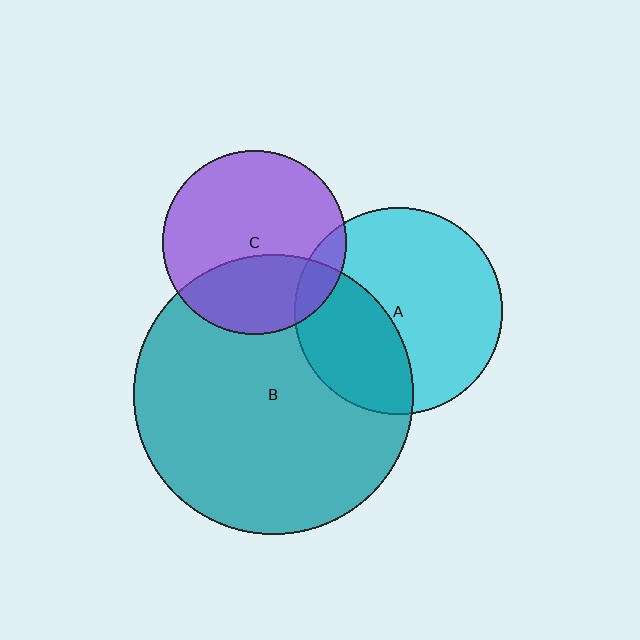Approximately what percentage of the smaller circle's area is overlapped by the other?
Approximately 10%.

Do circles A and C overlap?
Yes.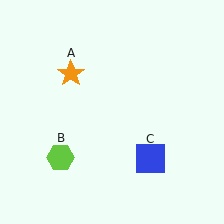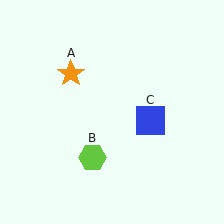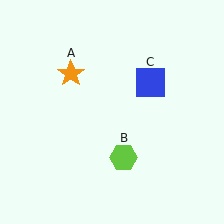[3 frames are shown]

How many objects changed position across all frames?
2 objects changed position: lime hexagon (object B), blue square (object C).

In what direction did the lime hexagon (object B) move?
The lime hexagon (object B) moved right.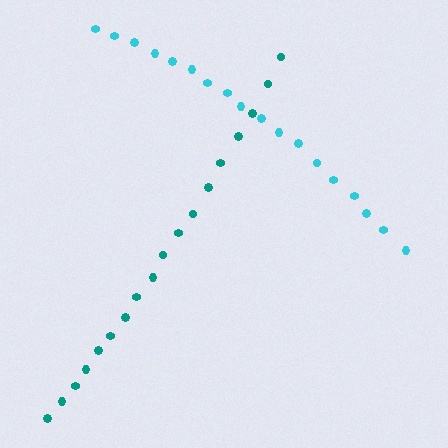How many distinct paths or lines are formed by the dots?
There are 2 distinct paths.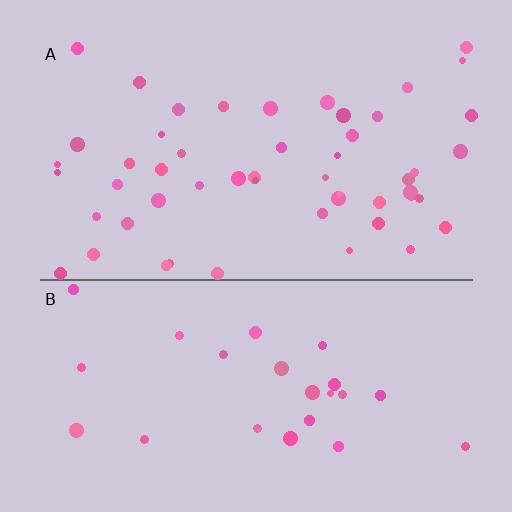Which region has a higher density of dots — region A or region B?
A (the top).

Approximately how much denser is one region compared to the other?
Approximately 2.1× — region A over region B.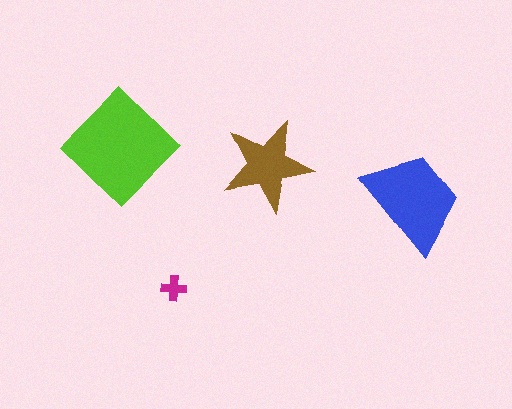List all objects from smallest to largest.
The magenta cross, the brown star, the blue trapezoid, the lime diamond.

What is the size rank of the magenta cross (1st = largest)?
4th.